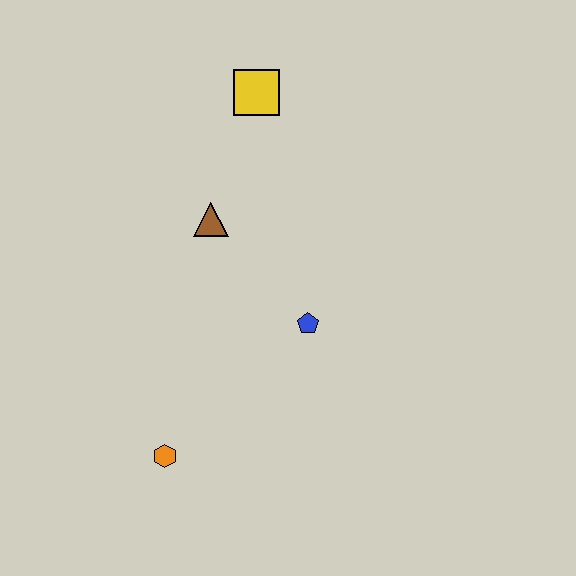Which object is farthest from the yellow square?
The orange hexagon is farthest from the yellow square.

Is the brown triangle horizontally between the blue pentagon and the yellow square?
No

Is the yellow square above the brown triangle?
Yes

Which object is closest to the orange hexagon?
The blue pentagon is closest to the orange hexagon.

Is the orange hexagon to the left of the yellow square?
Yes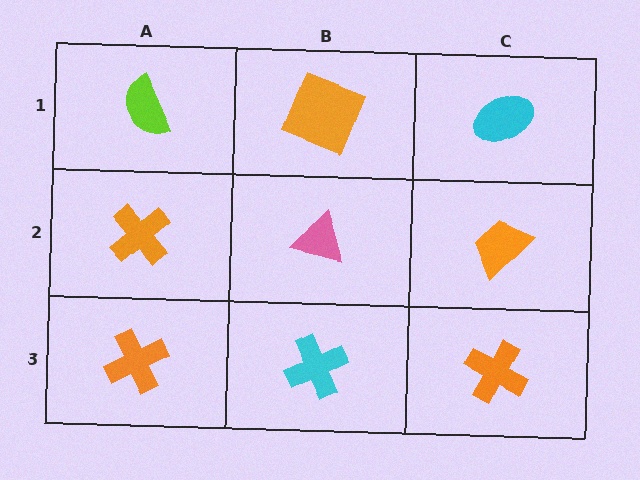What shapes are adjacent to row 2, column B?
An orange square (row 1, column B), a cyan cross (row 3, column B), an orange cross (row 2, column A), an orange trapezoid (row 2, column C).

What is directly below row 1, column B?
A pink triangle.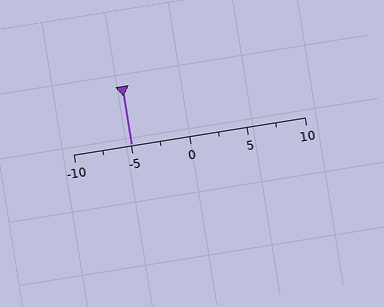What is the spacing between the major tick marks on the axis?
The major ticks are spaced 5 apart.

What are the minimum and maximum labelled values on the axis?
The axis runs from -10 to 10.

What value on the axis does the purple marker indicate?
The marker indicates approximately -5.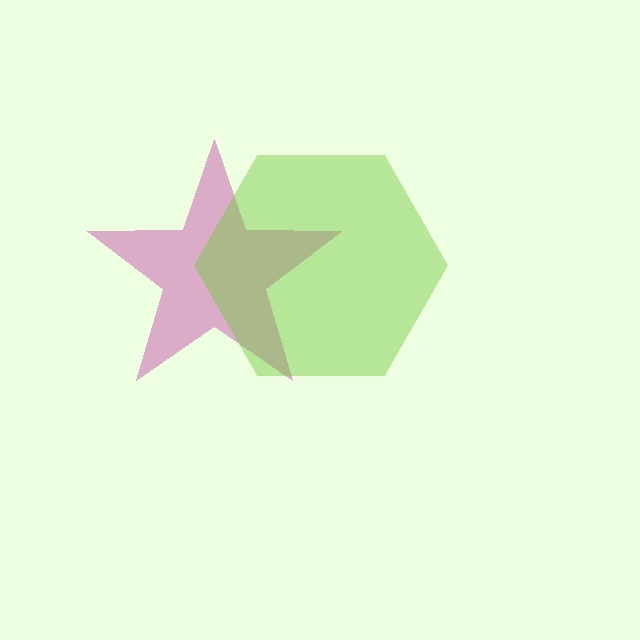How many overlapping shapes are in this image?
There are 2 overlapping shapes in the image.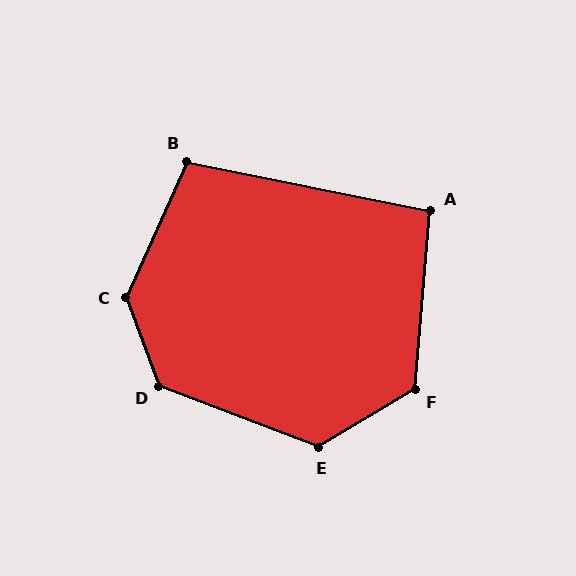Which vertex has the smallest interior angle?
A, at approximately 96 degrees.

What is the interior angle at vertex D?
Approximately 131 degrees (obtuse).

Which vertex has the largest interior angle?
C, at approximately 136 degrees.